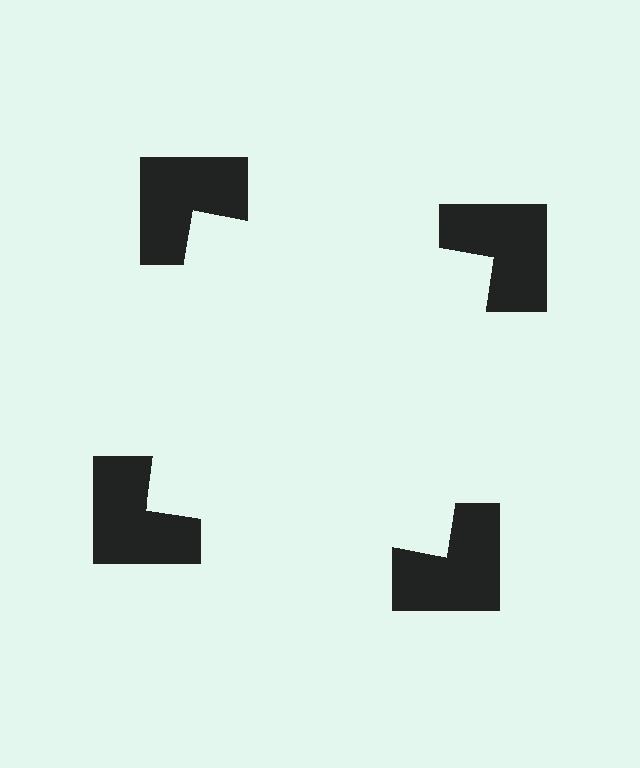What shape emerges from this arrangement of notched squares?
An illusory square — its edges are inferred from the aligned wedge cuts in the notched squares, not physically drawn.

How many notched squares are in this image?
There are 4 — one at each vertex of the illusory square.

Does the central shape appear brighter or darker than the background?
It typically appears slightly brighter than the background, even though no actual brightness change is drawn.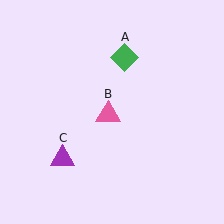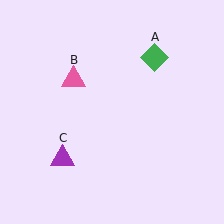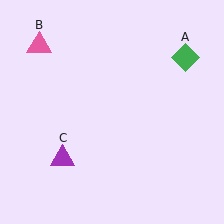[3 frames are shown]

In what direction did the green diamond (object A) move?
The green diamond (object A) moved right.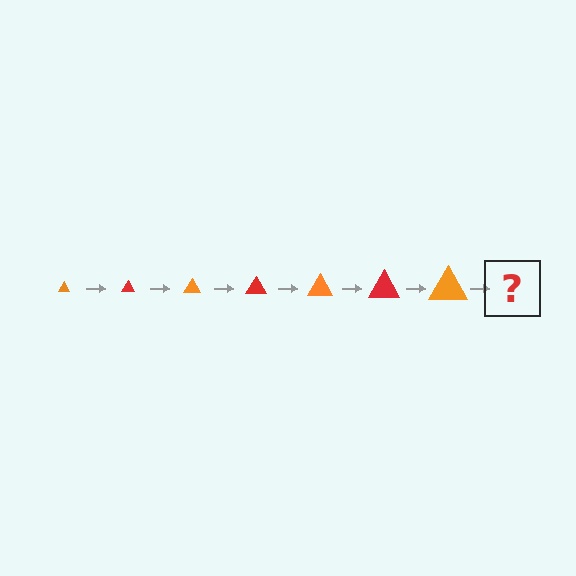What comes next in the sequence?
The next element should be a red triangle, larger than the previous one.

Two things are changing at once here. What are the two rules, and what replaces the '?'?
The two rules are that the triangle grows larger each step and the color cycles through orange and red. The '?' should be a red triangle, larger than the previous one.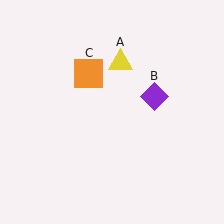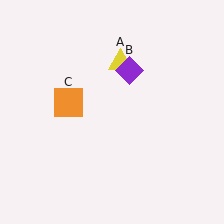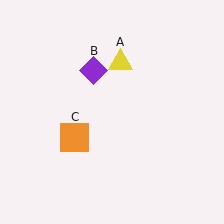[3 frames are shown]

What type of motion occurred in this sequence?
The purple diamond (object B), orange square (object C) rotated counterclockwise around the center of the scene.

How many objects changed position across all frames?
2 objects changed position: purple diamond (object B), orange square (object C).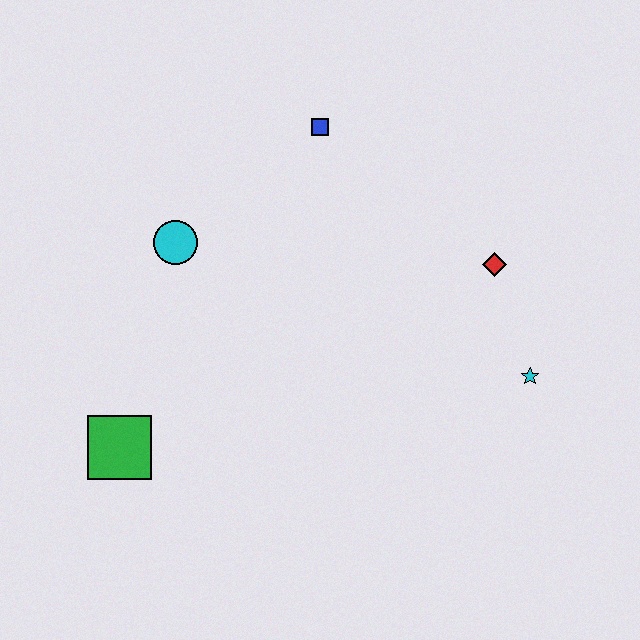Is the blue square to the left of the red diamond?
Yes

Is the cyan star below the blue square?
Yes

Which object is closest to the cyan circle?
The blue square is closest to the cyan circle.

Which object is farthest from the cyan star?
The green square is farthest from the cyan star.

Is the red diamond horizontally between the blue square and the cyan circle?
No